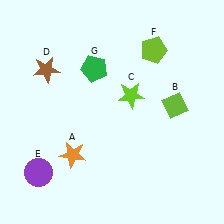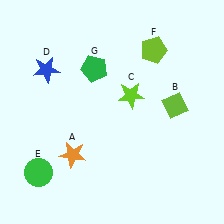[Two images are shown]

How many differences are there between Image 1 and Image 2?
There are 2 differences between the two images.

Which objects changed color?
D changed from brown to blue. E changed from purple to green.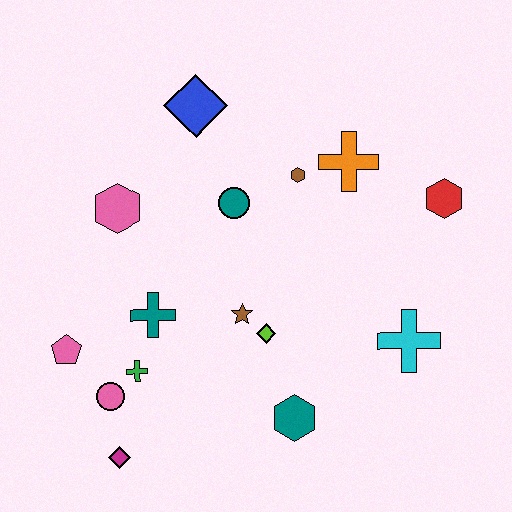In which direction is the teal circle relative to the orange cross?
The teal circle is to the left of the orange cross.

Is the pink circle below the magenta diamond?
No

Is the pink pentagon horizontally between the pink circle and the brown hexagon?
No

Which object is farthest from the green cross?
The red hexagon is farthest from the green cross.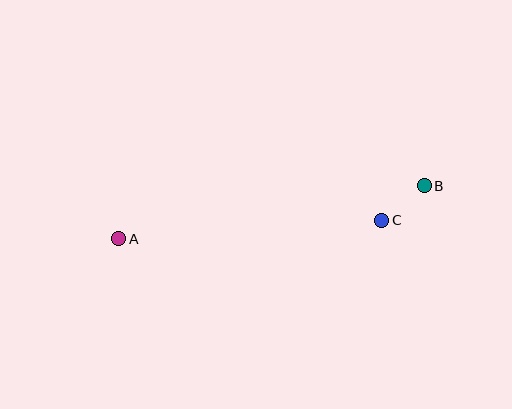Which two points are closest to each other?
Points B and C are closest to each other.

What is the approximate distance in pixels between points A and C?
The distance between A and C is approximately 263 pixels.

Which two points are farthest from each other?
Points A and B are farthest from each other.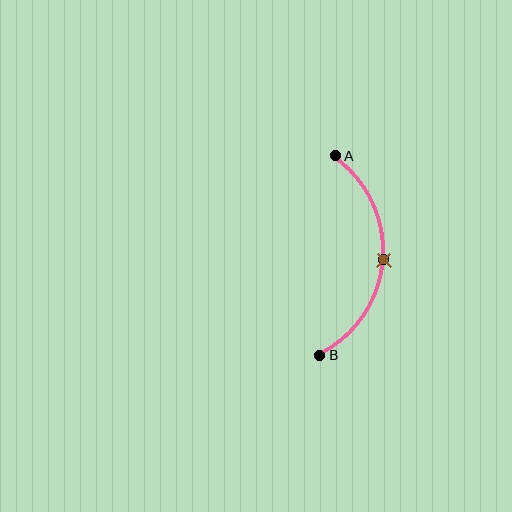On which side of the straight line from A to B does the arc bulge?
The arc bulges to the right of the straight line connecting A and B.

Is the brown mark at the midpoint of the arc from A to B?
Yes. The brown mark lies on the arc at equal arc-length from both A and B — it is the arc midpoint.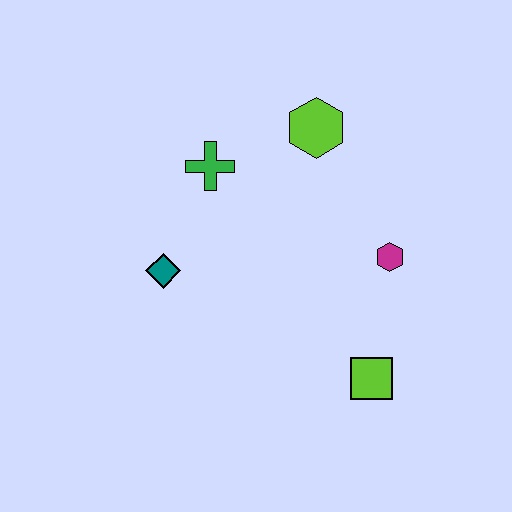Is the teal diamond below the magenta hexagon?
Yes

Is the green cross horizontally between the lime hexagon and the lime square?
No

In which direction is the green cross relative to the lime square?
The green cross is above the lime square.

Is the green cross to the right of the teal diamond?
Yes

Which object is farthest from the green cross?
The lime square is farthest from the green cross.